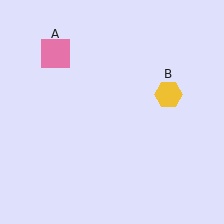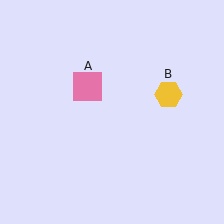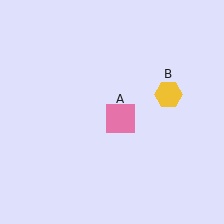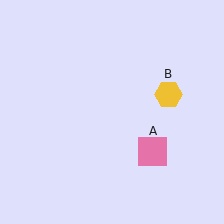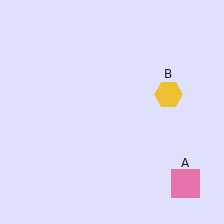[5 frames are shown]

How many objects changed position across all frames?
1 object changed position: pink square (object A).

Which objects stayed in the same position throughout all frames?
Yellow hexagon (object B) remained stationary.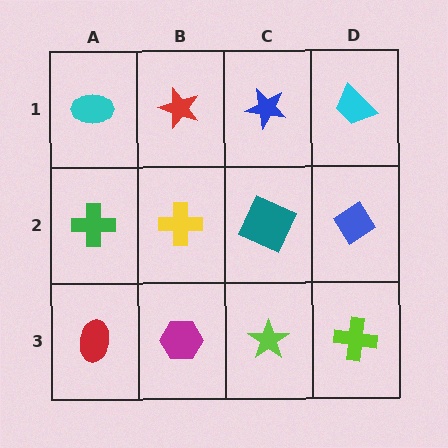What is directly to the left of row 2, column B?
A green cross.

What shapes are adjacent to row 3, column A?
A green cross (row 2, column A), a magenta hexagon (row 3, column B).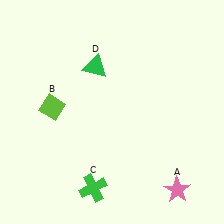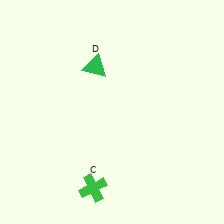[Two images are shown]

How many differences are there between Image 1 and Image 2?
There are 2 differences between the two images.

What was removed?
The lime diamond (B), the pink star (A) were removed in Image 2.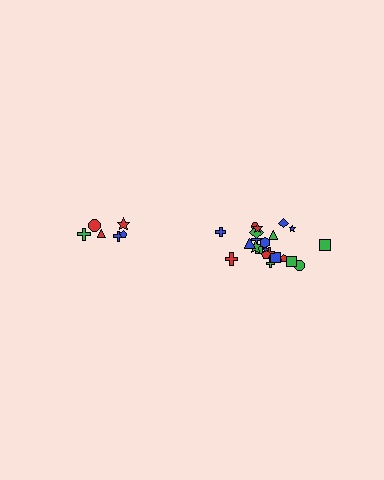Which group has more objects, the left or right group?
The right group.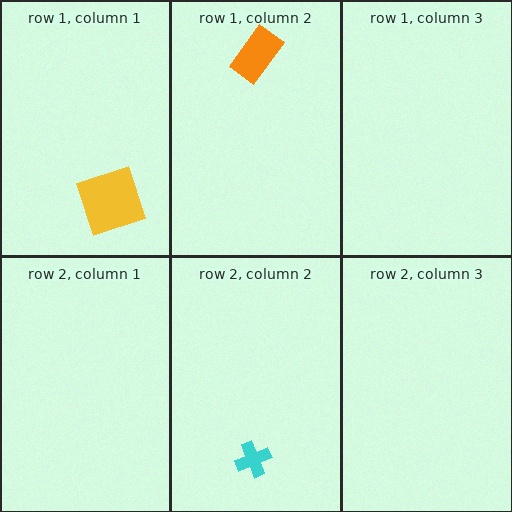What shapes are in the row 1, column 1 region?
The yellow square.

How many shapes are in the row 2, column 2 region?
1.